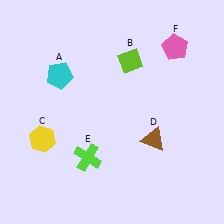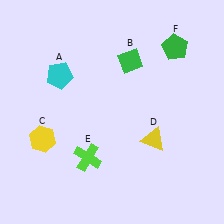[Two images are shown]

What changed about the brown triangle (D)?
In Image 1, D is brown. In Image 2, it changed to yellow.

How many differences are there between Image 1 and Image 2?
There are 3 differences between the two images.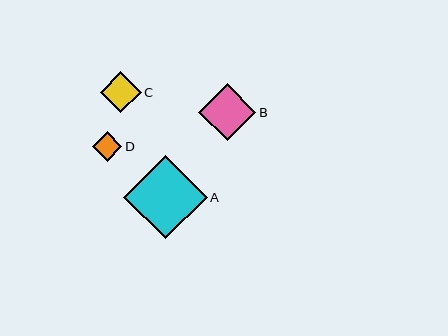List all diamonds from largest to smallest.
From largest to smallest: A, B, C, D.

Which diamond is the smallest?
Diamond D is the smallest with a size of approximately 29 pixels.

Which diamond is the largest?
Diamond A is the largest with a size of approximately 83 pixels.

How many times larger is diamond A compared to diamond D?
Diamond A is approximately 2.8 times the size of diamond D.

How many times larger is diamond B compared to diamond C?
Diamond B is approximately 1.4 times the size of diamond C.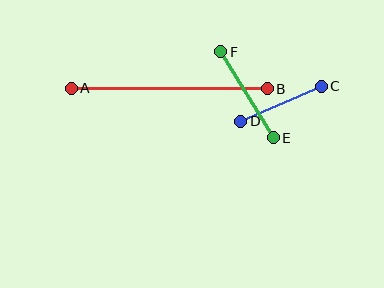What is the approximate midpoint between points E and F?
The midpoint is at approximately (247, 95) pixels.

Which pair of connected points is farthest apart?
Points A and B are farthest apart.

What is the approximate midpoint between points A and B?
The midpoint is at approximately (169, 89) pixels.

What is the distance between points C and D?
The distance is approximately 88 pixels.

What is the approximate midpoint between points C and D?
The midpoint is at approximately (281, 104) pixels.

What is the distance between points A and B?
The distance is approximately 196 pixels.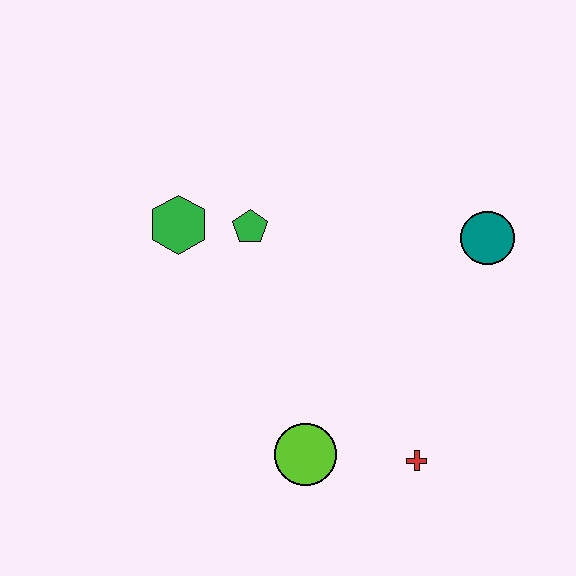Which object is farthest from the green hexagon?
The red cross is farthest from the green hexagon.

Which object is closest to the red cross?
The lime circle is closest to the red cross.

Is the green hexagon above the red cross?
Yes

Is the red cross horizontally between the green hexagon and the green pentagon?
No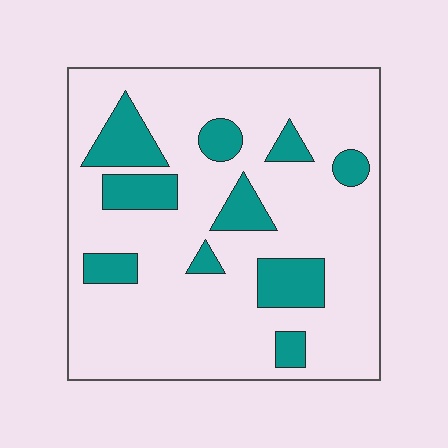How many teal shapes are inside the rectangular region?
10.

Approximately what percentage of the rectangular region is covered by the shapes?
Approximately 20%.